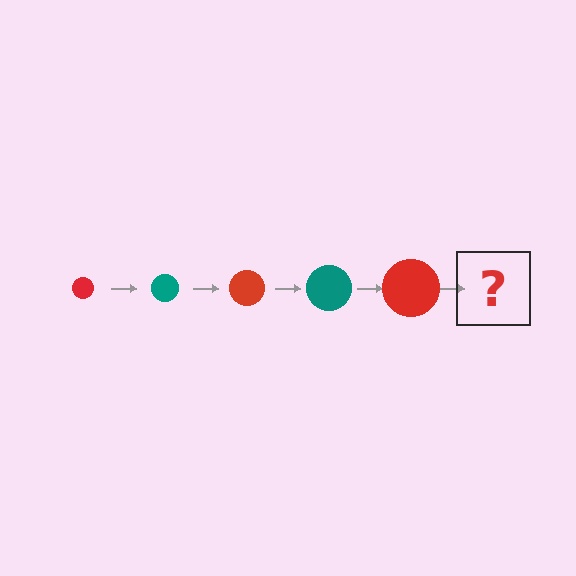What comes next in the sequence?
The next element should be a teal circle, larger than the previous one.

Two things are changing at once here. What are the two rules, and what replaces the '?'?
The two rules are that the circle grows larger each step and the color cycles through red and teal. The '?' should be a teal circle, larger than the previous one.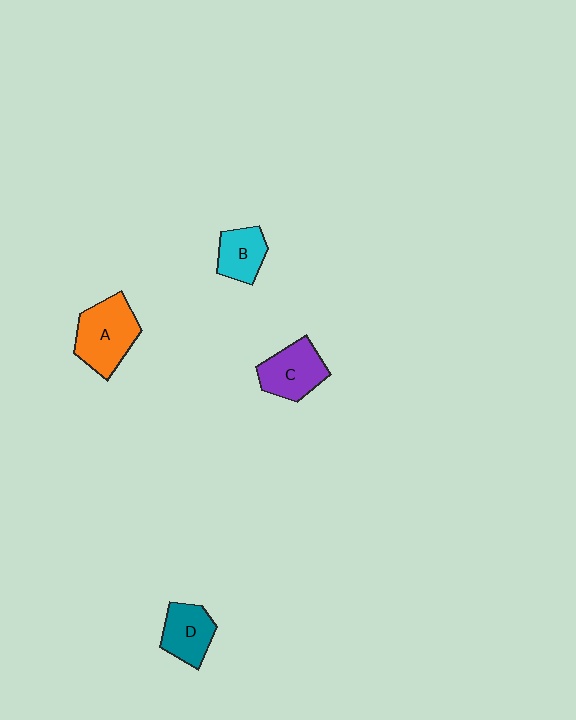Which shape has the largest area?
Shape A (orange).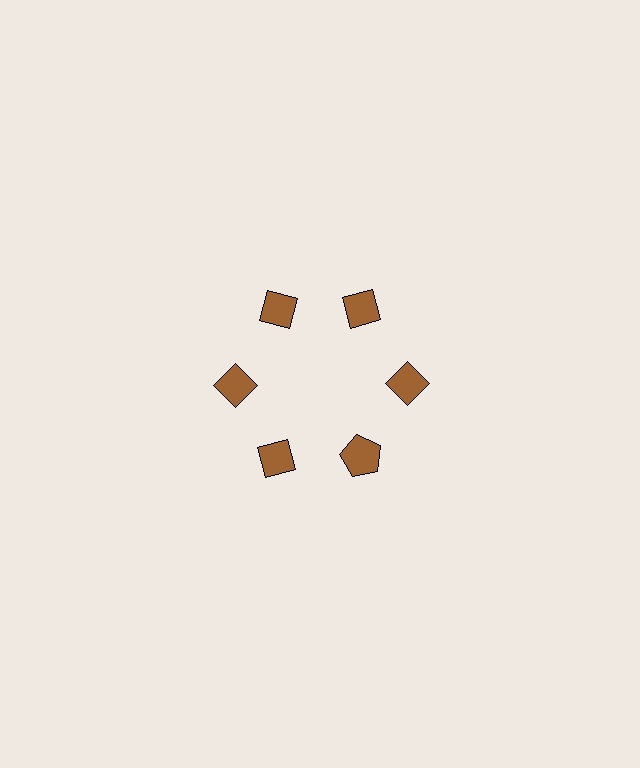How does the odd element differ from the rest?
It has a different shape: pentagon instead of diamond.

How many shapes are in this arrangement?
There are 6 shapes arranged in a ring pattern.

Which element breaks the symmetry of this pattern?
The brown pentagon at roughly the 5 o'clock position breaks the symmetry. All other shapes are brown diamonds.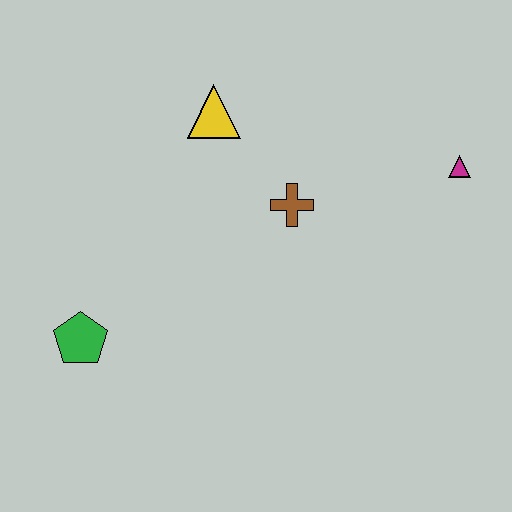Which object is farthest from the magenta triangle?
The green pentagon is farthest from the magenta triangle.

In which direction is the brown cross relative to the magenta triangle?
The brown cross is to the left of the magenta triangle.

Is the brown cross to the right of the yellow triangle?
Yes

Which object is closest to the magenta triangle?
The brown cross is closest to the magenta triangle.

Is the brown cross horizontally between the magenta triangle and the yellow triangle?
Yes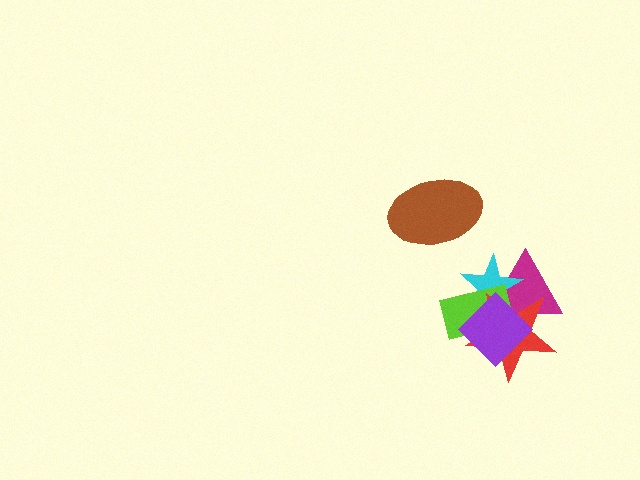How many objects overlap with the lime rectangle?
4 objects overlap with the lime rectangle.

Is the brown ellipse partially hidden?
No, no other shape covers it.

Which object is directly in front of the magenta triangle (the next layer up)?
The cyan star is directly in front of the magenta triangle.